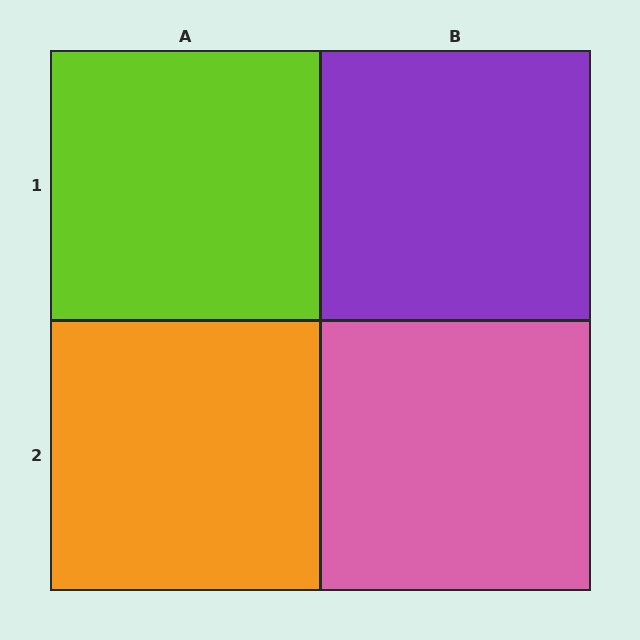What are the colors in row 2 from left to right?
Orange, pink.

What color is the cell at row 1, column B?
Purple.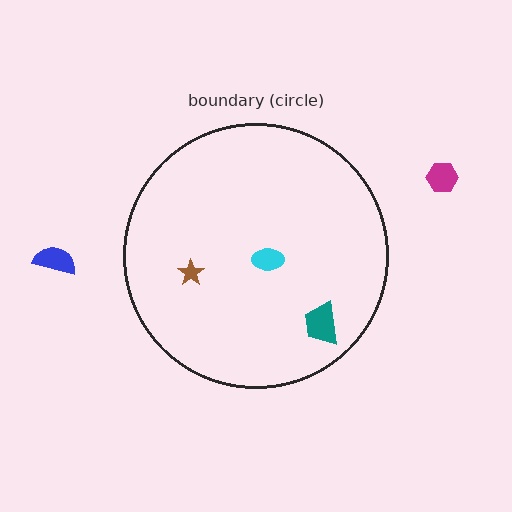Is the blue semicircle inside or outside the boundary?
Outside.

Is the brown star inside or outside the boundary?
Inside.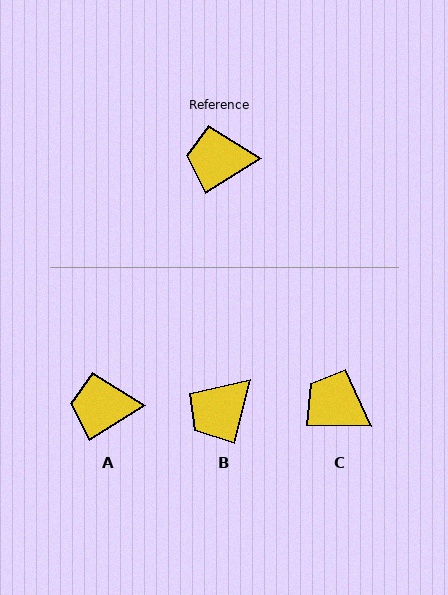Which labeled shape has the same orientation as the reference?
A.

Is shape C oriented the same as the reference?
No, it is off by about 33 degrees.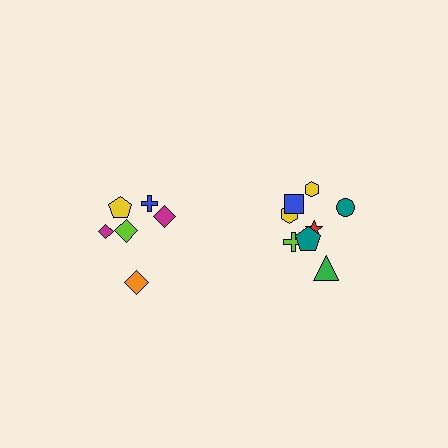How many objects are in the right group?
There are 8 objects.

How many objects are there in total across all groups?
There are 14 objects.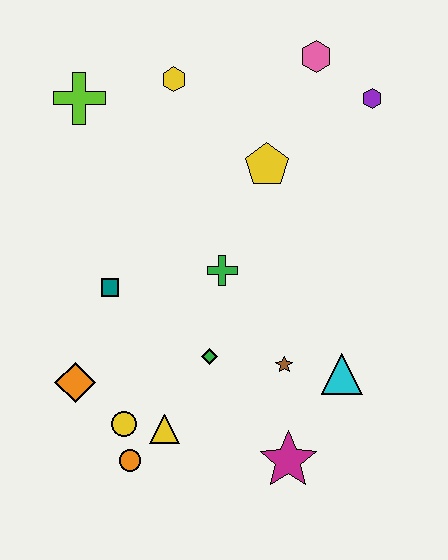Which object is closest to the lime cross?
The yellow hexagon is closest to the lime cross.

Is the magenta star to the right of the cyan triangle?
No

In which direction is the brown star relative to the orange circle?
The brown star is to the right of the orange circle.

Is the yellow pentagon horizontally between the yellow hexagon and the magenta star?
Yes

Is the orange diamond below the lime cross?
Yes